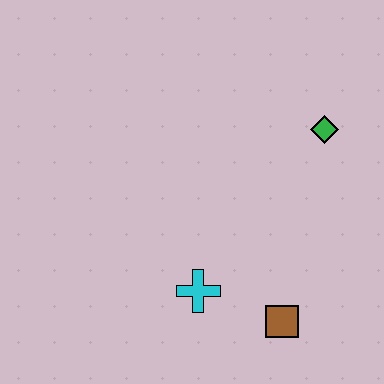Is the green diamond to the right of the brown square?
Yes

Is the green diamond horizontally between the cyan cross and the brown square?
No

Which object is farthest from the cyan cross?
The green diamond is farthest from the cyan cross.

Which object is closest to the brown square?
The cyan cross is closest to the brown square.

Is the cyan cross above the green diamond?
No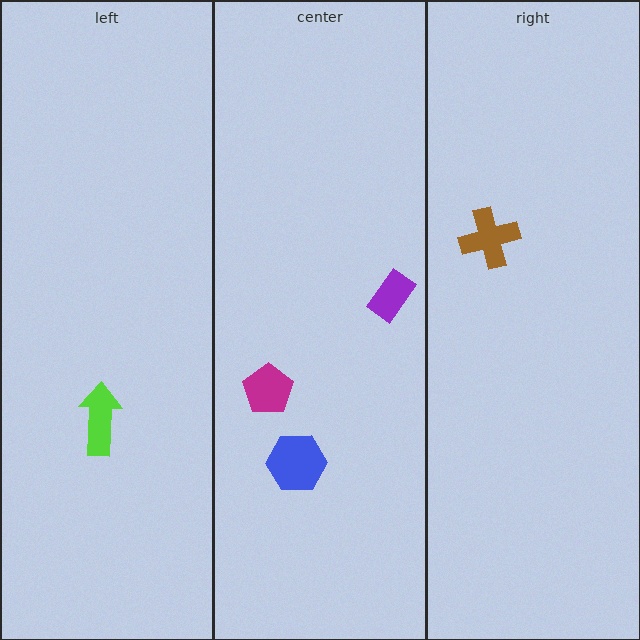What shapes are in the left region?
The lime arrow.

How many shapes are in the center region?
3.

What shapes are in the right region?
The brown cross.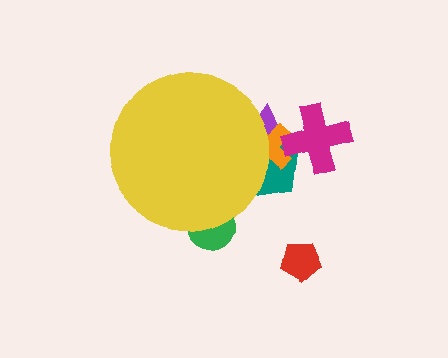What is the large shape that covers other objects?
A yellow circle.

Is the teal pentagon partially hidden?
Yes, the teal pentagon is partially hidden behind the yellow circle.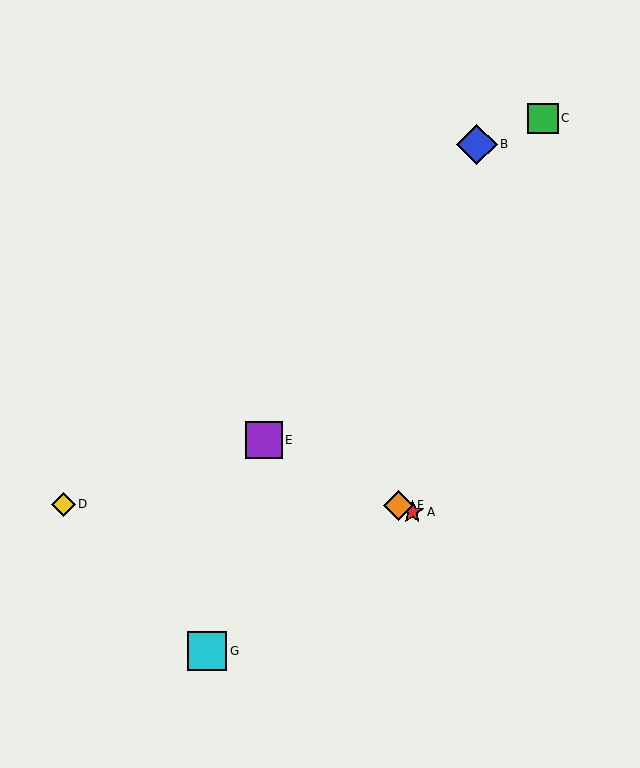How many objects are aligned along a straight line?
3 objects (A, E, F) are aligned along a straight line.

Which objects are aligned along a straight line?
Objects A, E, F are aligned along a straight line.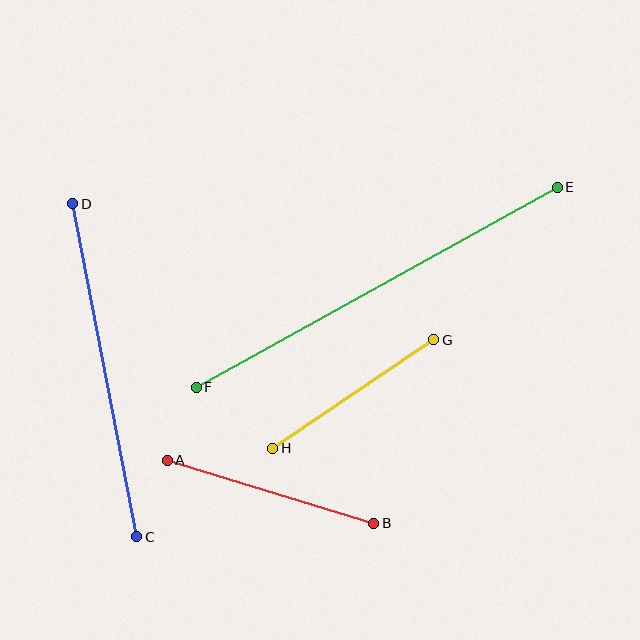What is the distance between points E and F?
The distance is approximately 413 pixels.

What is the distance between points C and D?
The distance is approximately 339 pixels.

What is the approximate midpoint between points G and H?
The midpoint is at approximately (353, 394) pixels.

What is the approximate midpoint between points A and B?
The midpoint is at approximately (271, 492) pixels.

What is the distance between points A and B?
The distance is approximately 216 pixels.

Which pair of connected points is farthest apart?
Points E and F are farthest apart.